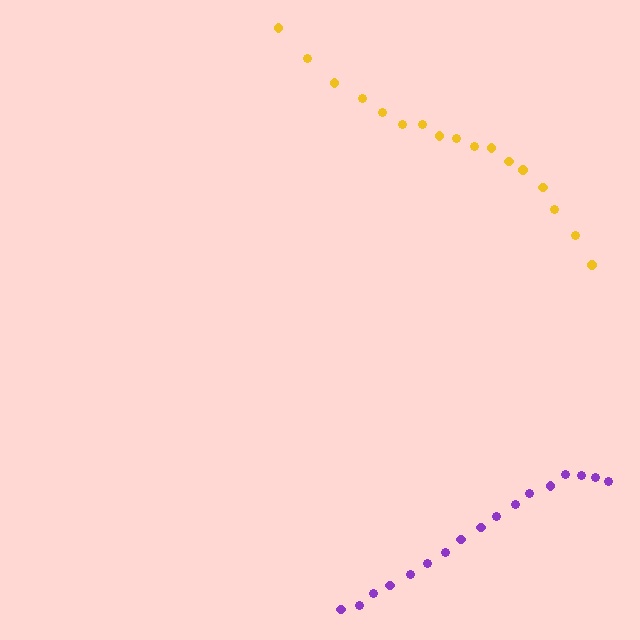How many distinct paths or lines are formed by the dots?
There are 2 distinct paths.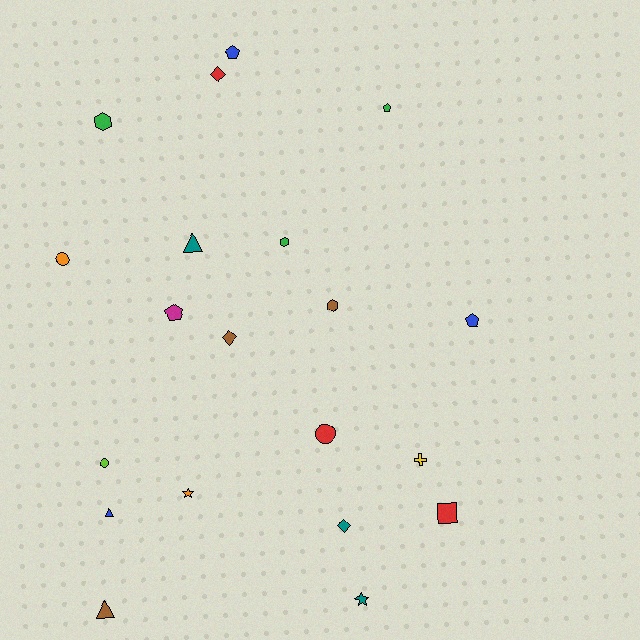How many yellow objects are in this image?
There is 1 yellow object.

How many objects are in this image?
There are 20 objects.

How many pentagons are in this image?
There are 4 pentagons.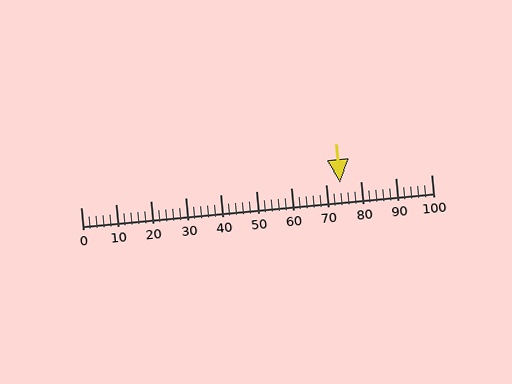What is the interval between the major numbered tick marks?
The major tick marks are spaced 10 units apart.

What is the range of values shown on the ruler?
The ruler shows values from 0 to 100.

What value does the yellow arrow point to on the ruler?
The yellow arrow points to approximately 74.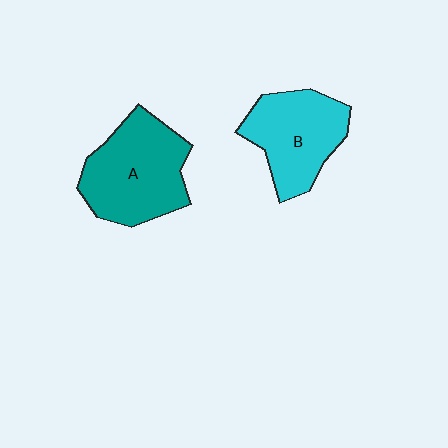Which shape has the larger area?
Shape A (teal).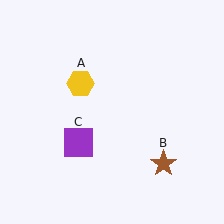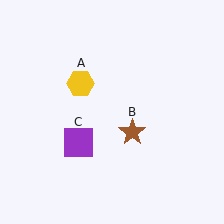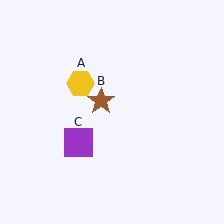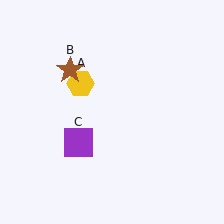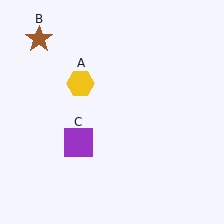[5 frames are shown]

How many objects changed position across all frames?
1 object changed position: brown star (object B).